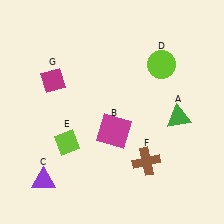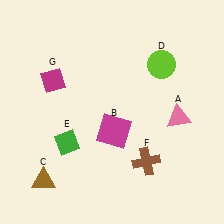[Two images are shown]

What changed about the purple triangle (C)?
In Image 1, C is purple. In Image 2, it changed to brown.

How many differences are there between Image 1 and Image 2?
There are 3 differences between the two images.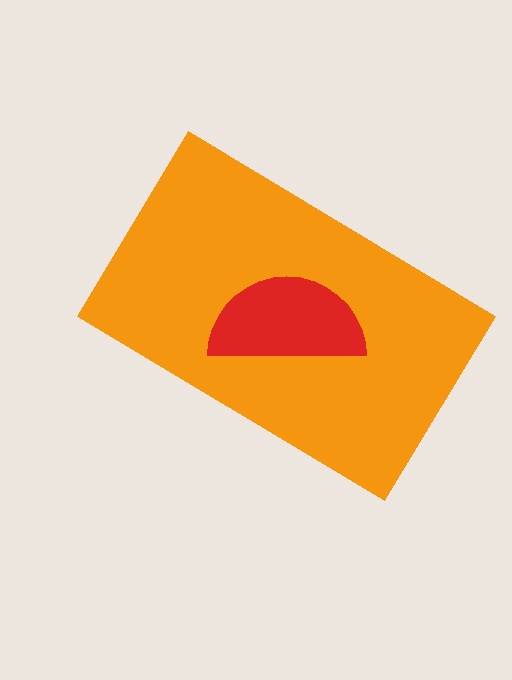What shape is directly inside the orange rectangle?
The red semicircle.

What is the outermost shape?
The orange rectangle.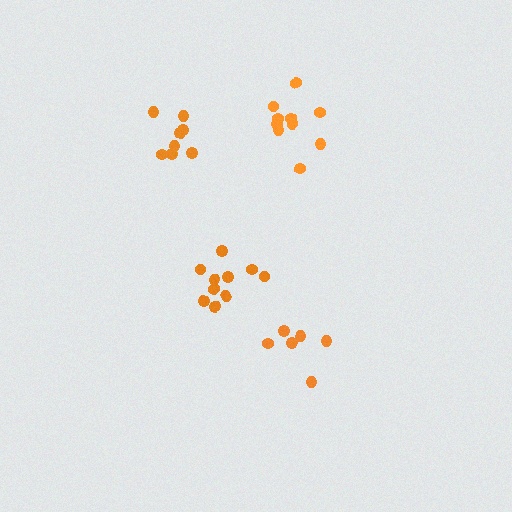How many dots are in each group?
Group 1: 6 dots, Group 2: 10 dots, Group 3: 8 dots, Group 4: 10 dots (34 total).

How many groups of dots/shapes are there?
There are 4 groups.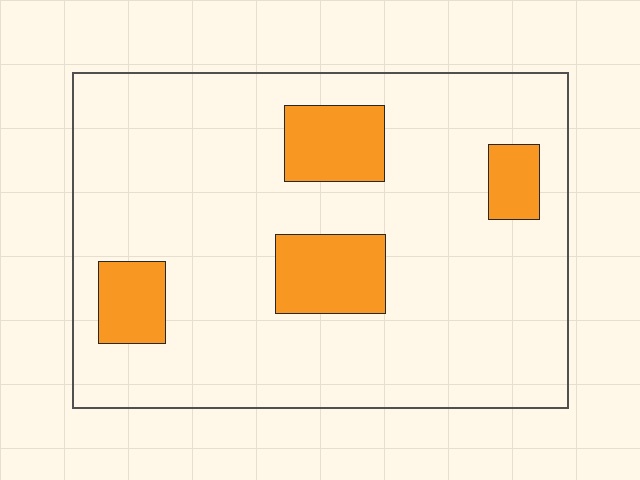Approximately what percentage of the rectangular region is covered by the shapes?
Approximately 15%.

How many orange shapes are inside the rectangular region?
4.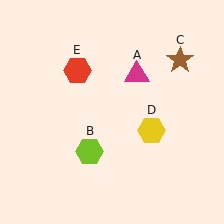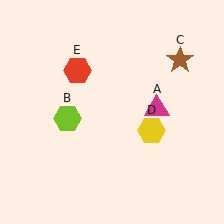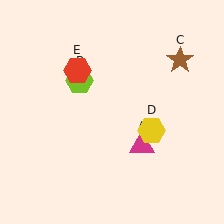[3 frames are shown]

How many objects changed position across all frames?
2 objects changed position: magenta triangle (object A), lime hexagon (object B).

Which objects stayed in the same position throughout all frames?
Brown star (object C) and yellow hexagon (object D) and red hexagon (object E) remained stationary.